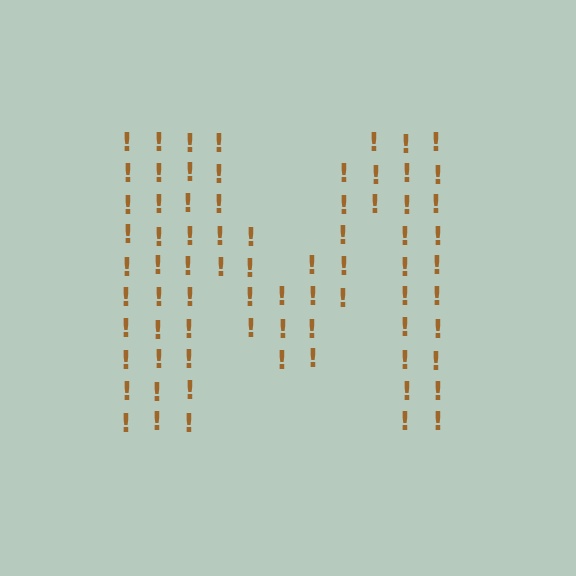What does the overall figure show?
The overall figure shows the letter M.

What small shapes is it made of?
It is made of small exclamation marks.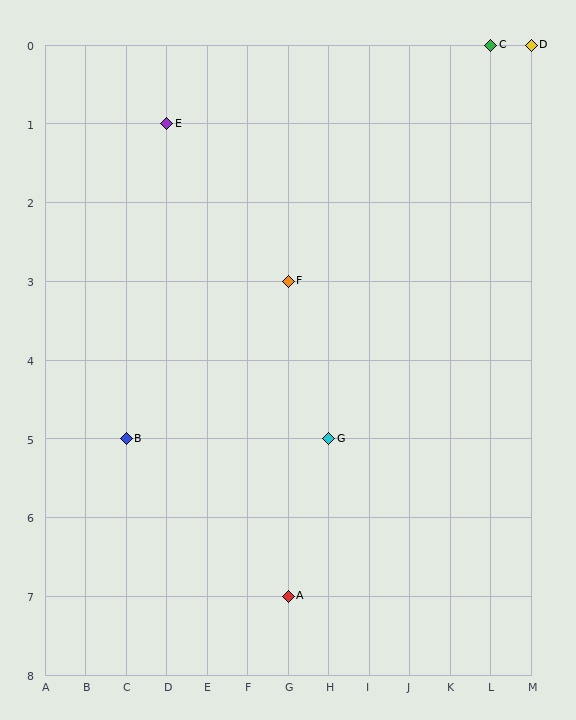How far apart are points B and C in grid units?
Points B and C are 9 columns and 5 rows apart (about 10.3 grid units diagonally).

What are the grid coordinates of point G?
Point G is at grid coordinates (H, 5).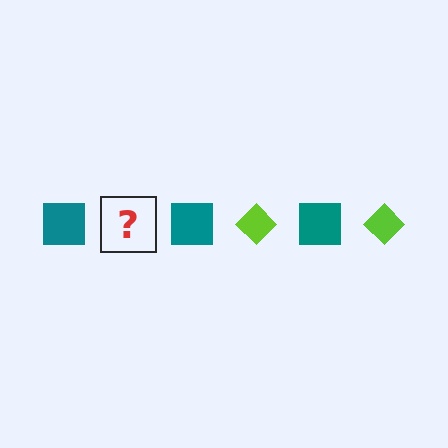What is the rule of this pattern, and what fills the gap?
The rule is that the pattern alternates between teal square and lime diamond. The gap should be filled with a lime diamond.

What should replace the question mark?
The question mark should be replaced with a lime diamond.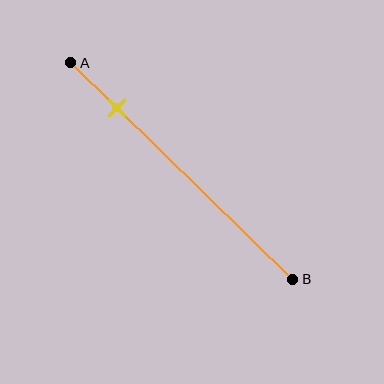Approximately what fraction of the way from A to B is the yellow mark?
The yellow mark is approximately 20% of the way from A to B.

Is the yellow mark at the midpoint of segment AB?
No, the mark is at about 20% from A, not at the 50% midpoint.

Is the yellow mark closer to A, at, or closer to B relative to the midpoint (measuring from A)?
The yellow mark is closer to point A than the midpoint of segment AB.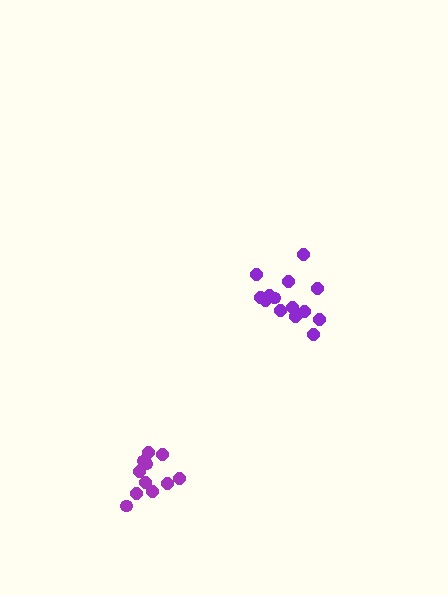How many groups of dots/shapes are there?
There are 2 groups.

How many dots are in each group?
Group 1: 14 dots, Group 2: 11 dots (25 total).